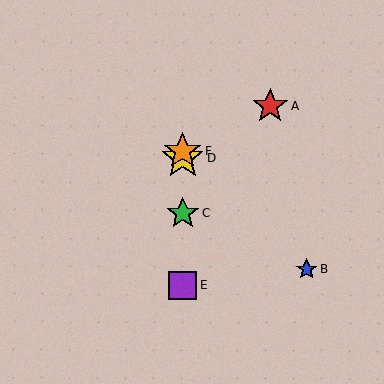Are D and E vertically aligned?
Yes, both are at x≈183.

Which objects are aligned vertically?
Objects C, D, E, F are aligned vertically.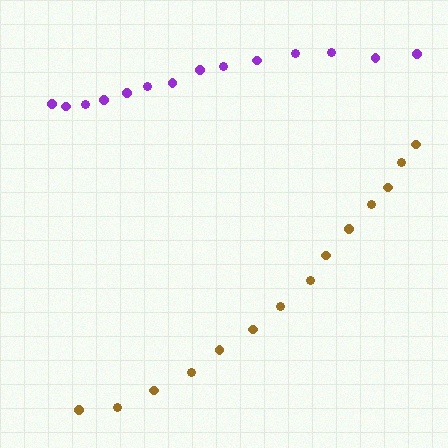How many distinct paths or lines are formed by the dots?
There are 2 distinct paths.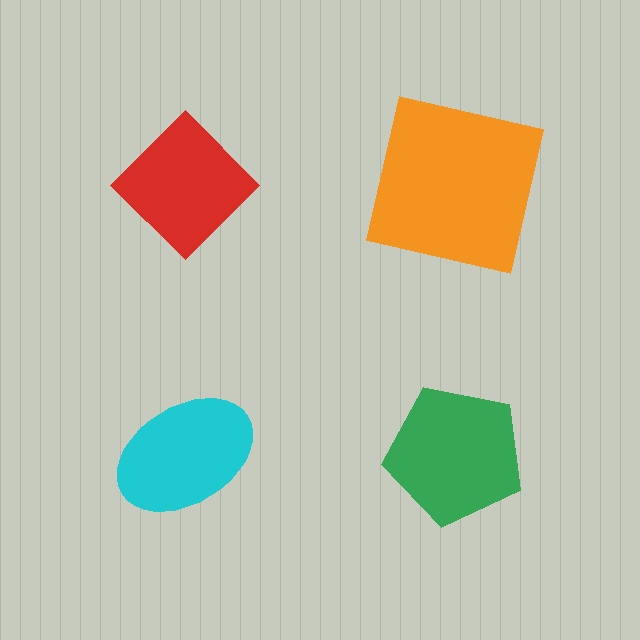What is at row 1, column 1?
A red diamond.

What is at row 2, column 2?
A green pentagon.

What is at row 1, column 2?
An orange square.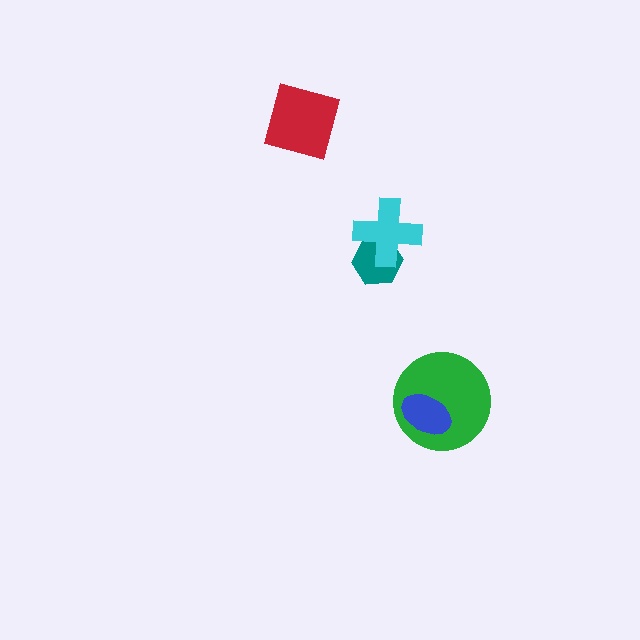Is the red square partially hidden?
No, no other shape covers it.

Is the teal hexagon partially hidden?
Yes, it is partially covered by another shape.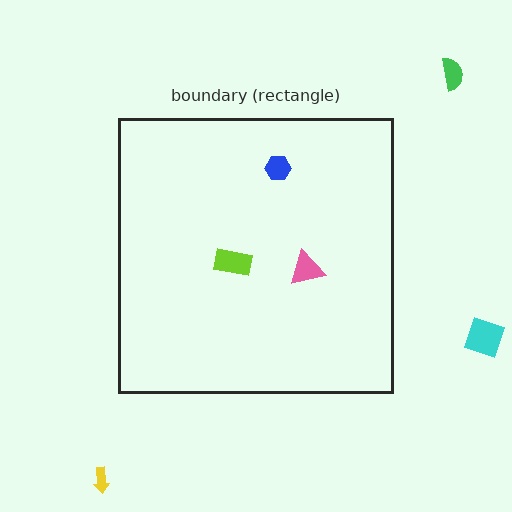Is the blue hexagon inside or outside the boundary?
Inside.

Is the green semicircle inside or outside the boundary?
Outside.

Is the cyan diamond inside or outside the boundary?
Outside.